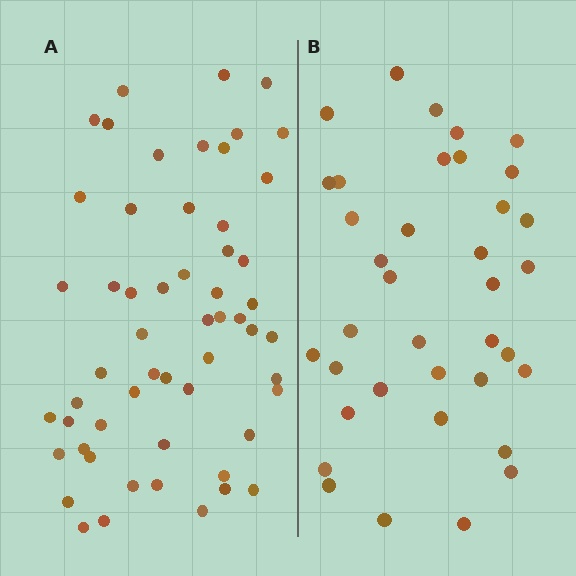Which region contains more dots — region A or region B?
Region A (the left region) has more dots.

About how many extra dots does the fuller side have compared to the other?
Region A has approximately 20 more dots than region B.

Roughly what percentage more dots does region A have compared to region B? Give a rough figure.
About 50% more.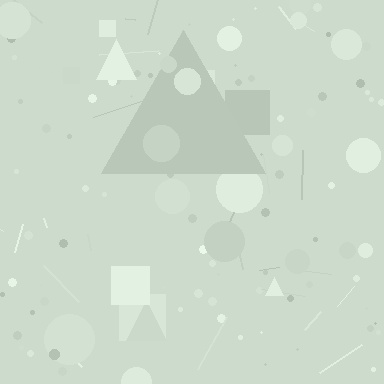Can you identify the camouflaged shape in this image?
The camouflaged shape is a triangle.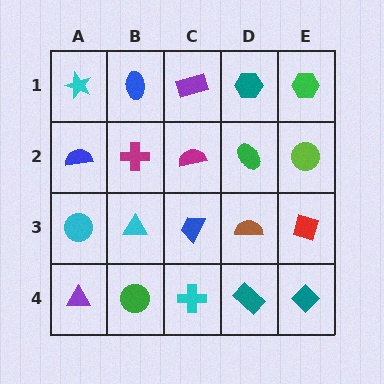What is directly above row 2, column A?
A cyan star.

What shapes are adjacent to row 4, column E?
A red diamond (row 3, column E), a teal rectangle (row 4, column D).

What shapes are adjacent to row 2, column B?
A blue ellipse (row 1, column B), a cyan triangle (row 3, column B), a blue semicircle (row 2, column A), a magenta semicircle (row 2, column C).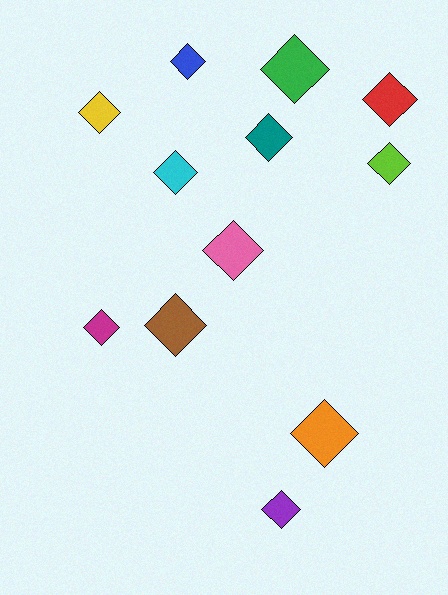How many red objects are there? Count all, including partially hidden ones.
There is 1 red object.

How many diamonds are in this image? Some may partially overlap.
There are 12 diamonds.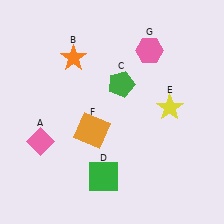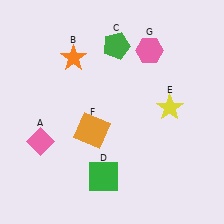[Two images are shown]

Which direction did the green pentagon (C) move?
The green pentagon (C) moved up.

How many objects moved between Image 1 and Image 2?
1 object moved between the two images.